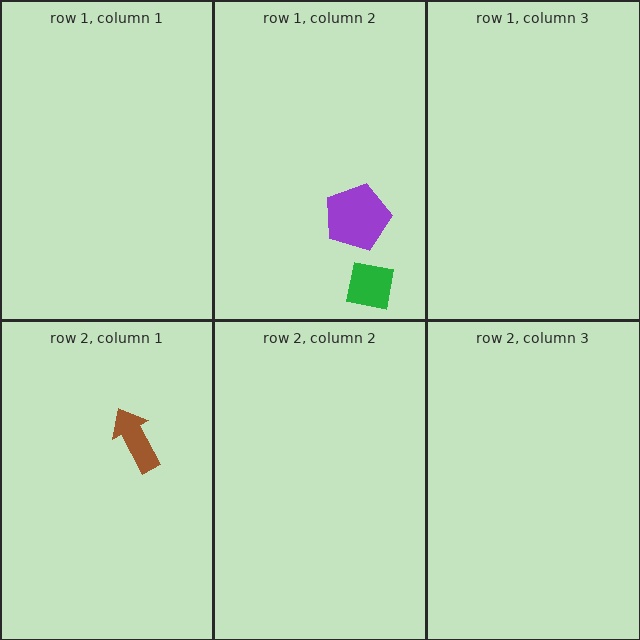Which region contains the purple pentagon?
The row 1, column 2 region.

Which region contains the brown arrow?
The row 2, column 1 region.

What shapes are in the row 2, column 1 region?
The brown arrow.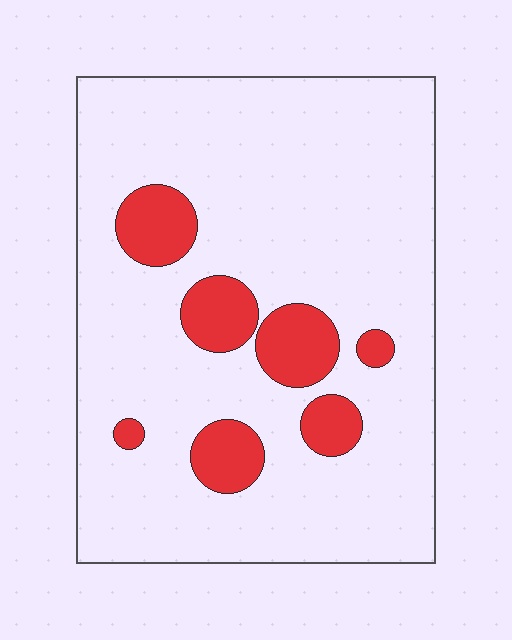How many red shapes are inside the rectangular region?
7.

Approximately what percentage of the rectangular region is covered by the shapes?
Approximately 15%.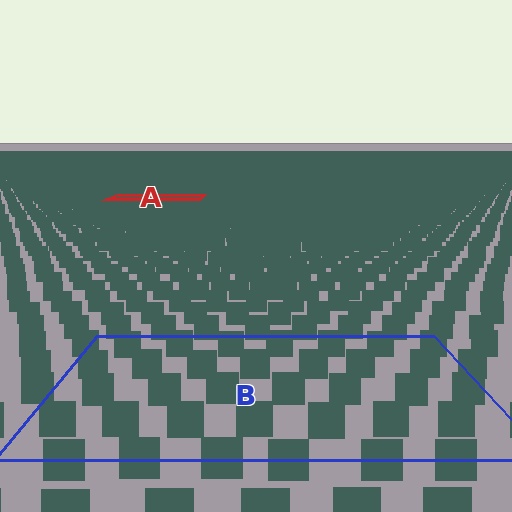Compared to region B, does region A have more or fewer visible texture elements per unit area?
Region A has more texture elements per unit area — they are packed more densely because it is farther away.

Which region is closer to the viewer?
Region B is closer. The texture elements there are larger and more spread out.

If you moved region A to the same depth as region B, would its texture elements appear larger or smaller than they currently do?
They would appear larger. At a closer depth, the same texture elements are projected at a bigger on-screen size.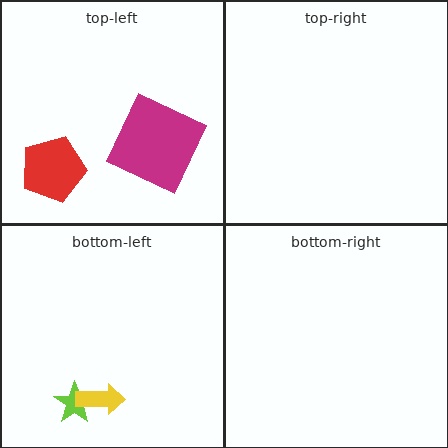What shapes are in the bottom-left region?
The lime star, the yellow arrow.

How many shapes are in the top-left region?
2.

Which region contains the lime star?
The bottom-left region.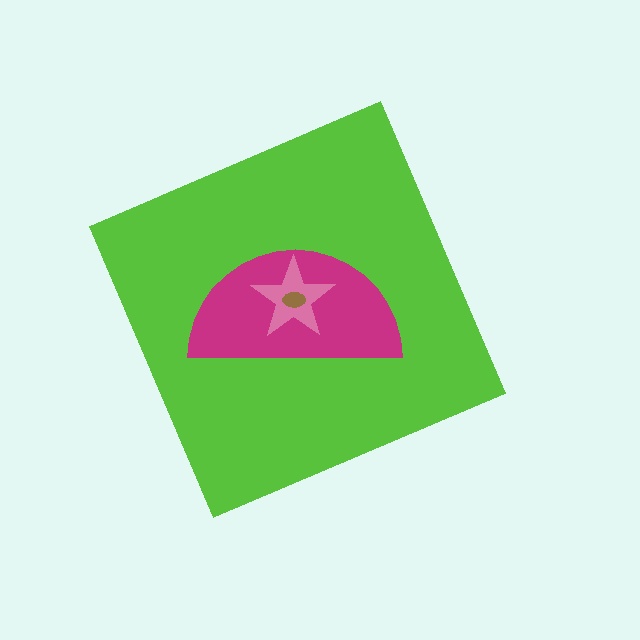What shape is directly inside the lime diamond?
The magenta semicircle.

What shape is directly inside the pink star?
The brown ellipse.